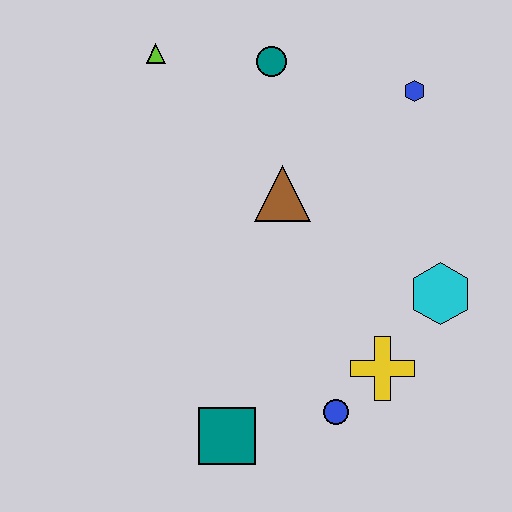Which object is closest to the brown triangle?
The teal circle is closest to the brown triangle.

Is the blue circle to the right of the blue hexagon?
No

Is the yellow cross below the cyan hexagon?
Yes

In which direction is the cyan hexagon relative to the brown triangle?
The cyan hexagon is to the right of the brown triangle.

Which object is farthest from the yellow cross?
The lime triangle is farthest from the yellow cross.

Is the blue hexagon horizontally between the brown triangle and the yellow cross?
No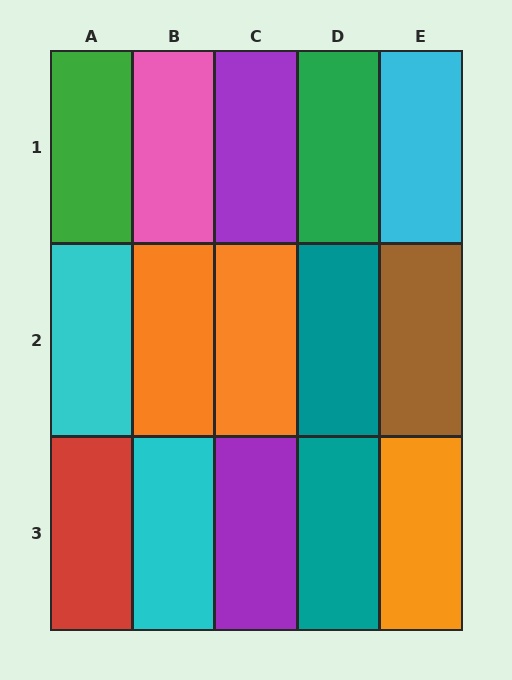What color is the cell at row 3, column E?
Orange.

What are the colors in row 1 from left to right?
Green, pink, purple, green, cyan.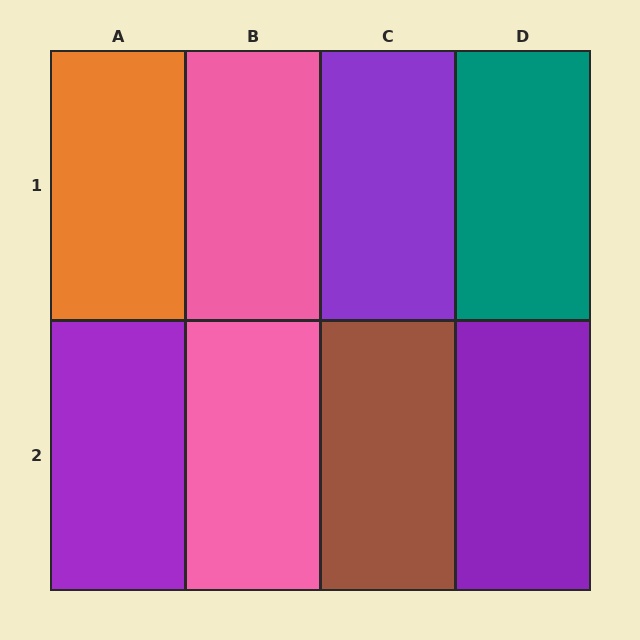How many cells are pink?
2 cells are pink.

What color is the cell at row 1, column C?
Purple.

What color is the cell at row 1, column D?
Teal.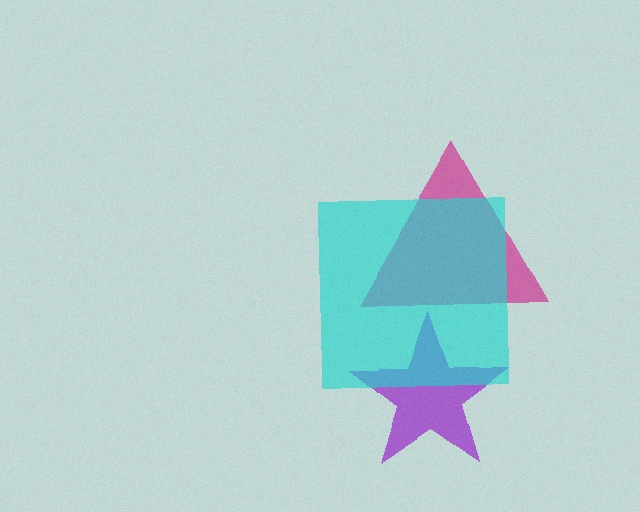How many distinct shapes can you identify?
There are 3 distinct shapes: a magenta triangle, a purple star, a cyan square.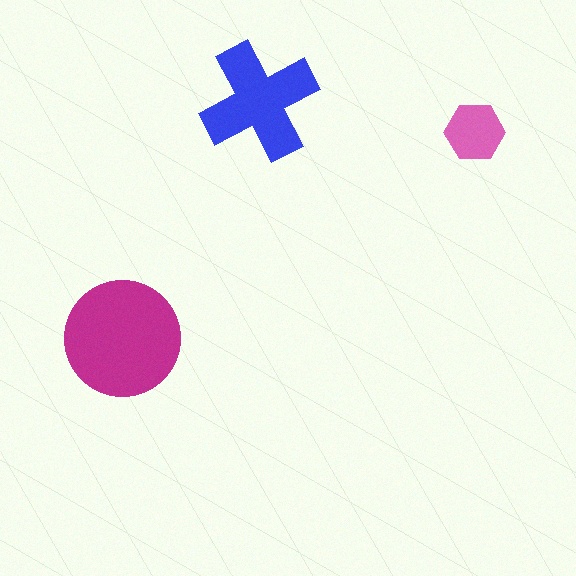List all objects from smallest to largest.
The pink hexagon, the blue cross, the magenta circle.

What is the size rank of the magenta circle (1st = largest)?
1st.